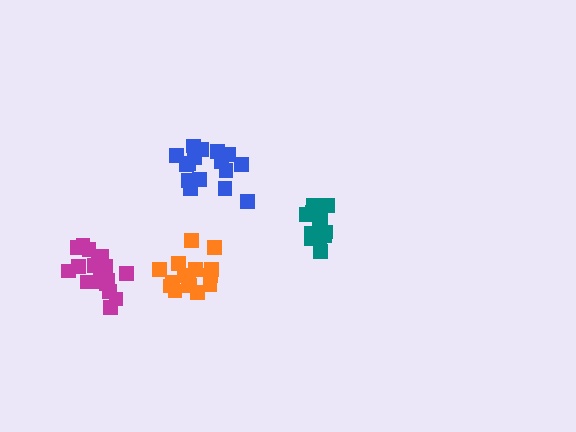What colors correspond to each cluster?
The clusters are colored: magenta, blue, orange, teal.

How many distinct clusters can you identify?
There are 4 distinct clusters.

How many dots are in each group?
Group 1: 19 dots, Group 2: 16 dots, Group 3: 15 dots, Group 4: 13 dots (63 total).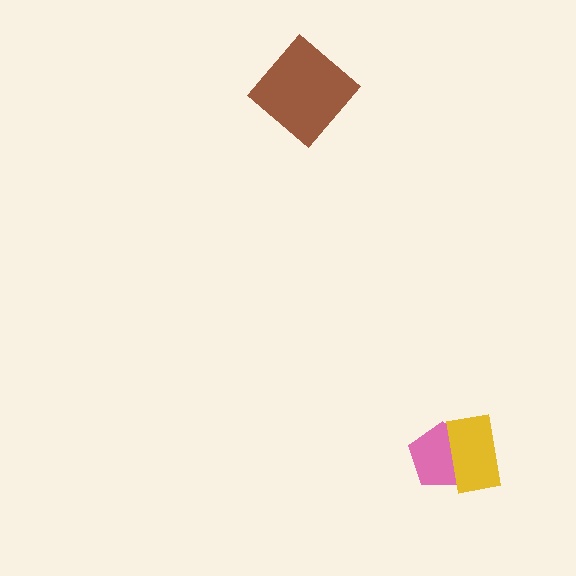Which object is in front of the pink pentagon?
The yellow rectangle is in front of the pink pentagon.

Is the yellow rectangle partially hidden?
No, no other shape covers it.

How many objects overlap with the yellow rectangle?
1 object overlaps with the yellow rectangle.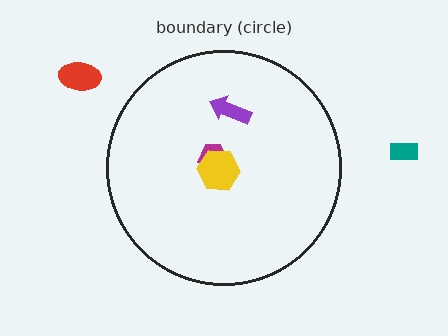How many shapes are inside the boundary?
3 inside, 2 outside.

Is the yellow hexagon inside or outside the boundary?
Inside.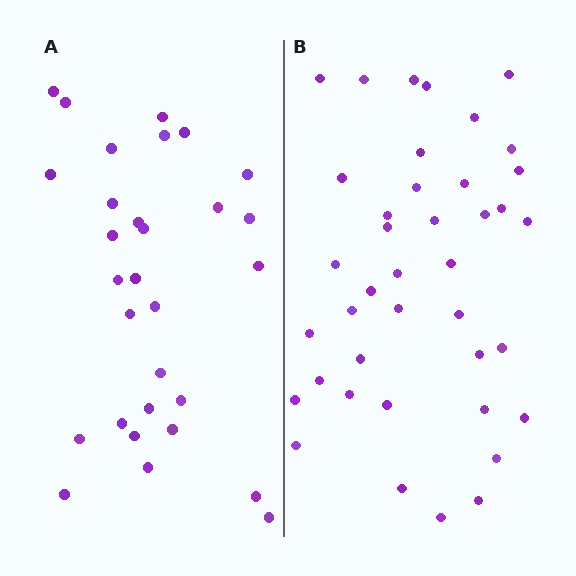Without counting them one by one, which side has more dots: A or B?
Region B (the right region) has more dots.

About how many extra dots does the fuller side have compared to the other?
Region B has roughly 10 or so more dots than region A.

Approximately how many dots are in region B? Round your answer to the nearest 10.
About 40 dots.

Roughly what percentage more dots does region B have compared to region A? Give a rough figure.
About 35% more.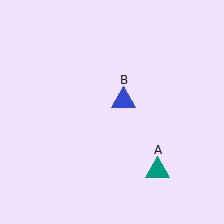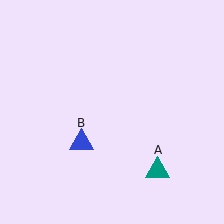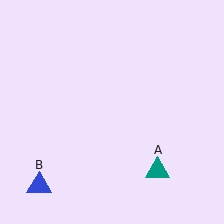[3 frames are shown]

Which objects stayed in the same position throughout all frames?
Teal triangle (object A) remained stationary.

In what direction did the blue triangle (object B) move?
The blue triangle (object B) moved down and to the left.